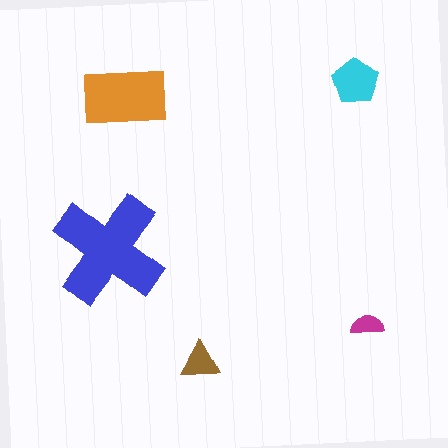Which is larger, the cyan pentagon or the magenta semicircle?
The cyan pentagon.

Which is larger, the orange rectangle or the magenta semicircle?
The orange rectangle.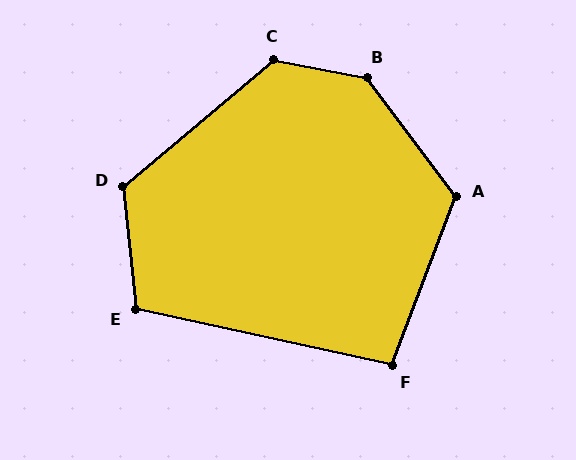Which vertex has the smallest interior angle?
F, at approximately 98 degrees.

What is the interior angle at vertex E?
Approximately 109 degrees (obtuse).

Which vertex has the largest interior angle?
B, at approximately 138 degrees.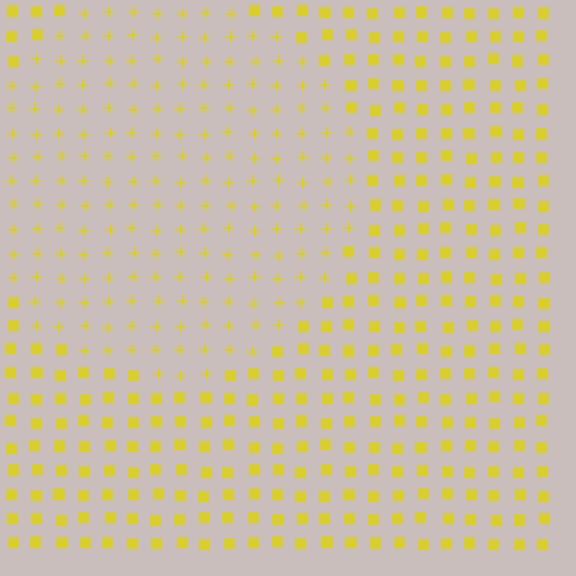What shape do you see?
I see a circle.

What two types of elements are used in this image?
The image uses plus signs inside the circle region and squares outside it.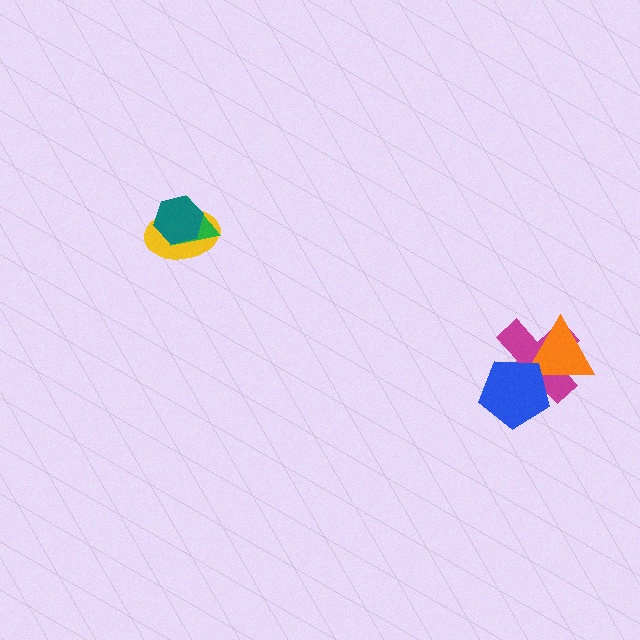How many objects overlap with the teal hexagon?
2 objects overlap with the teal hexagon.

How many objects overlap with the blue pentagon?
2 objects overlap with the blue pentagon.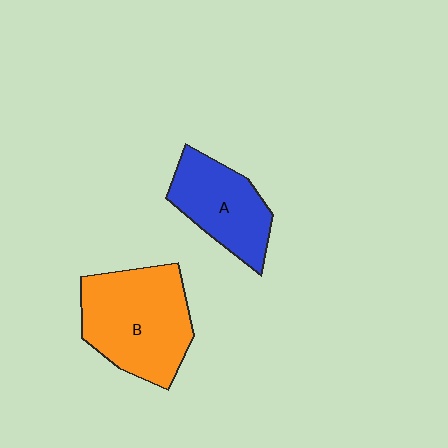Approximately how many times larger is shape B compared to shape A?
Approximately 1.4 times.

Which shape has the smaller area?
Shape A (blue).